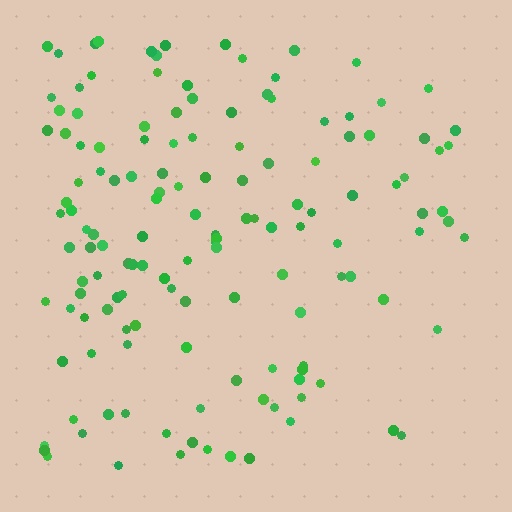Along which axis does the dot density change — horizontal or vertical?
Horizontal.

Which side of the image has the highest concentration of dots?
The left.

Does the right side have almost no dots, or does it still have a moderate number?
Still a moderate number, just noticeably fewer than the left.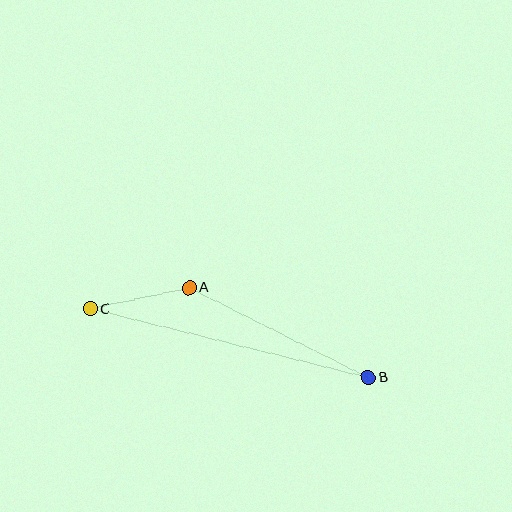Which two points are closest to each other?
Points A and C are closest to each other.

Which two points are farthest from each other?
Points B and C are farthest from each other.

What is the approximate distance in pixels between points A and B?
The distance between A and B is approximately 200 pixels.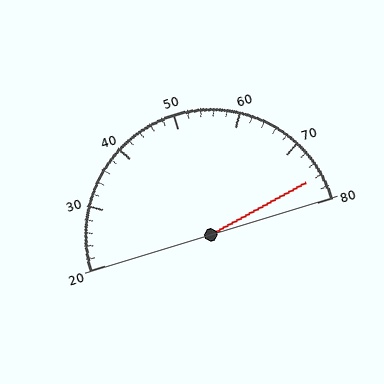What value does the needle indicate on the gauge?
The needle indicates approximately 76.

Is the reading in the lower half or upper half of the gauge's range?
The reading is in the upper half of the range (20 to 80).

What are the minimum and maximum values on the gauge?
The gauge ranges from 20 to 80.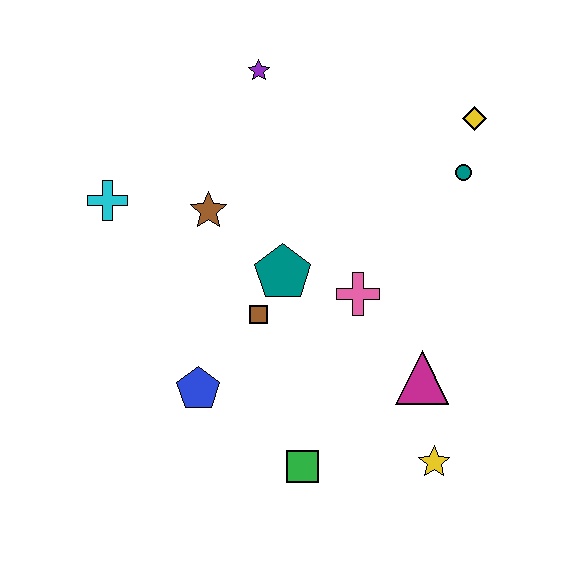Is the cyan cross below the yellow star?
No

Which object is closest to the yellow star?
The magenta triangle is closest to the yellow star.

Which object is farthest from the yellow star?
The purple star is farthest from the yellow star.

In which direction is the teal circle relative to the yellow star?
The teal circle is above the yellow star.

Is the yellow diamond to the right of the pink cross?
Yes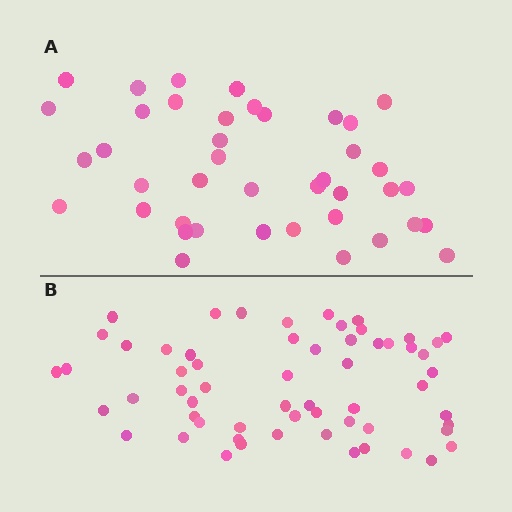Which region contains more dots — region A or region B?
Region B (the bottom region) has more dots.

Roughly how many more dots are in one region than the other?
Region B has approximately 20 more dots than region A.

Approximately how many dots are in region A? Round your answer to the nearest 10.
About 40 dots. (The exact count is 41, which rounds to 40.)